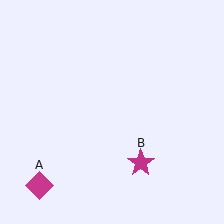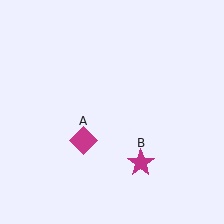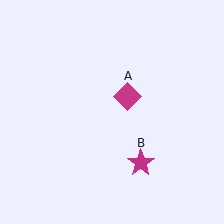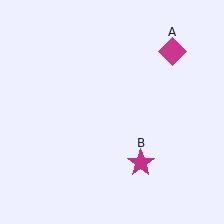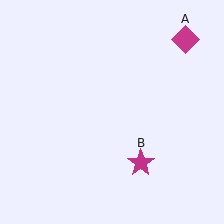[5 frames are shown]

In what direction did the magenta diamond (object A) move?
The magenta diamond (object A) moved up and to the right.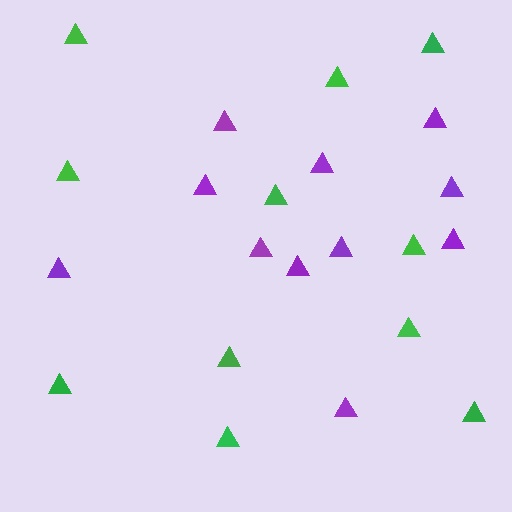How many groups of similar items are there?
There are 2 groups: one group of purple triangles (11) and one group of green triangles (11).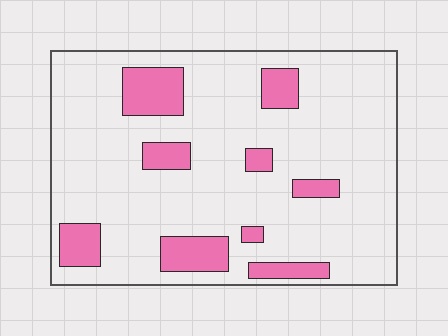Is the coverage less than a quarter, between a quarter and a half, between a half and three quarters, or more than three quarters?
Less than a quarter.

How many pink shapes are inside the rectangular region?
9.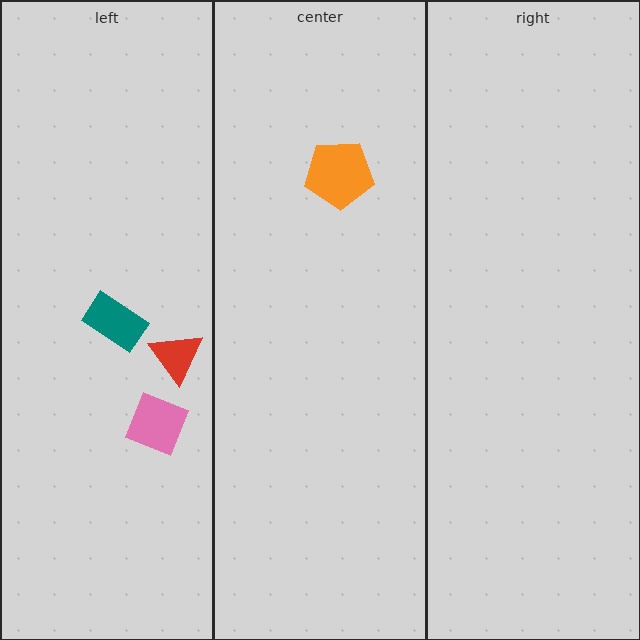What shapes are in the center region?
The orange pentagon.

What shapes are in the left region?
The teal rectangle, the red triangle, the pink square.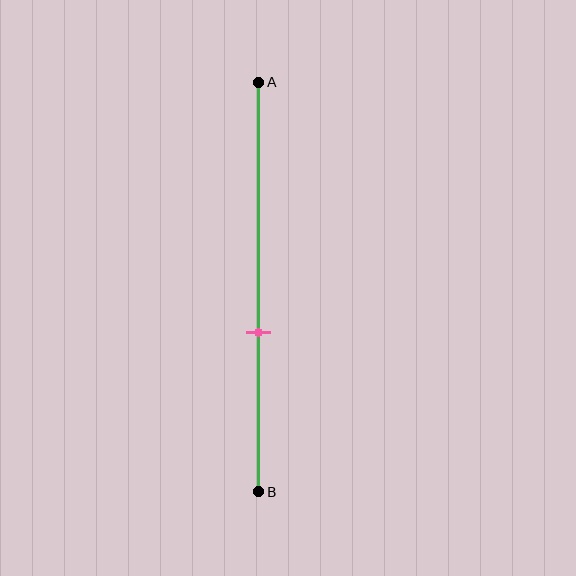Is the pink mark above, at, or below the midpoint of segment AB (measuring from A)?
The pink mark is below the midpoint of segment AB.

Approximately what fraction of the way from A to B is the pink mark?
The pink mark is approximately 60% of the way from A to B.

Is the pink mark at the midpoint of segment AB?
No, the mark is at about 60% from A, not at the 50% midpoint.